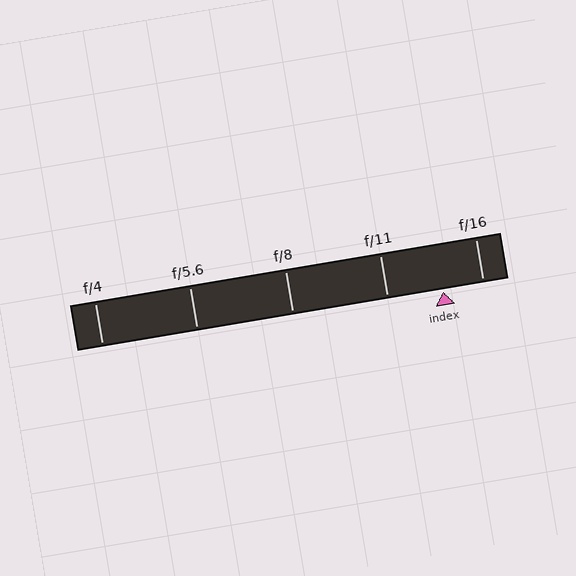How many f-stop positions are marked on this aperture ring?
There are 5 f-stop positions marked.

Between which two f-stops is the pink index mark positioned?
The index mark is between f/11 and f/16.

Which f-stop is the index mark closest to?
The index mark is closest to f/16.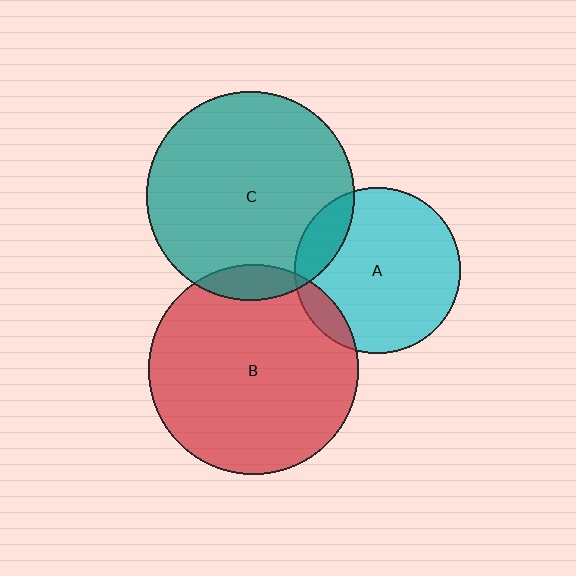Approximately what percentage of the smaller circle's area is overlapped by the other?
Approximately 10%.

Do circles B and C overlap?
Yes.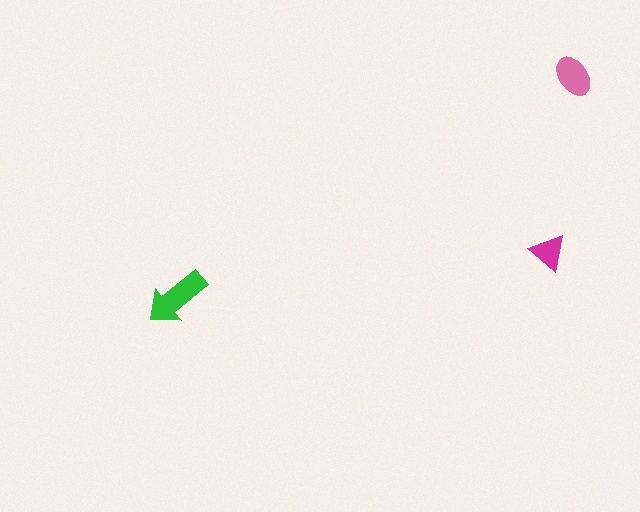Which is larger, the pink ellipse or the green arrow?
The green arrow.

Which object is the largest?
The green arrow.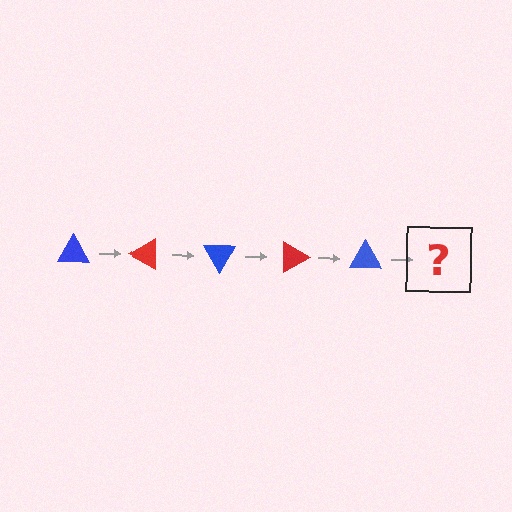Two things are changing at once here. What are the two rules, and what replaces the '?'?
The two rules are that it rotates 30 degrees each step and the color cycles through blue and red. The '?' should be a red triangle, rotated 150 degrees from the start.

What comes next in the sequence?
The next element should be a red triangle, rotated 150 degrees from the start.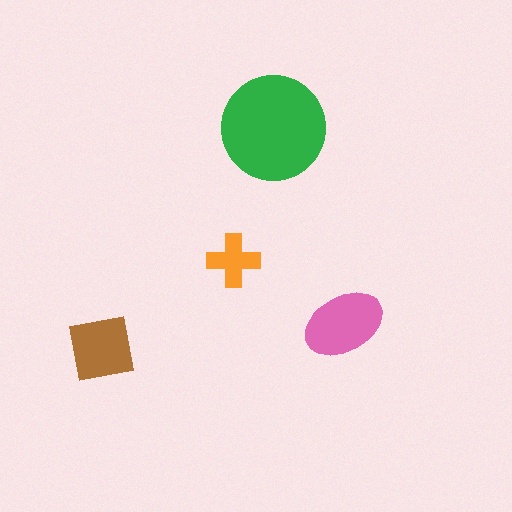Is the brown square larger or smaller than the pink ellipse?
Smaller.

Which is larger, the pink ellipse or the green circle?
The green circle.